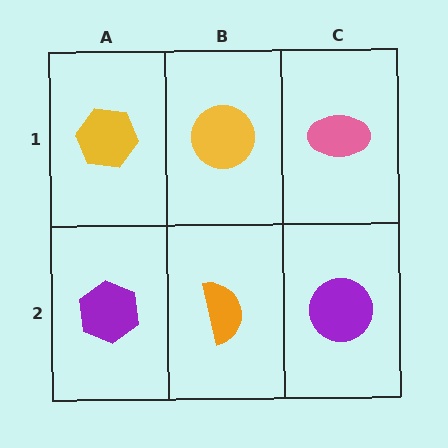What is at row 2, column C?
A purple circle.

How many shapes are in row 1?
3 shapes.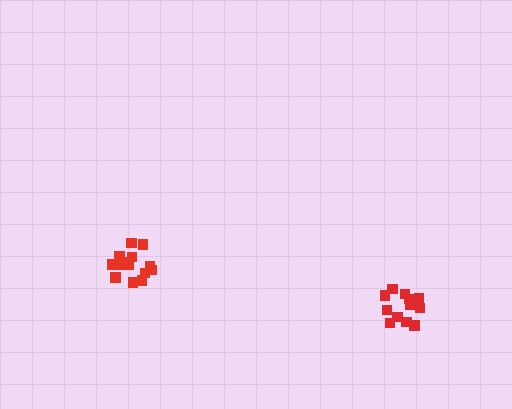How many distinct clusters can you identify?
There are 2 distinct clusters.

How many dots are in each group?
Group 1: 12 dots, Group 2: 14 dots (26 total).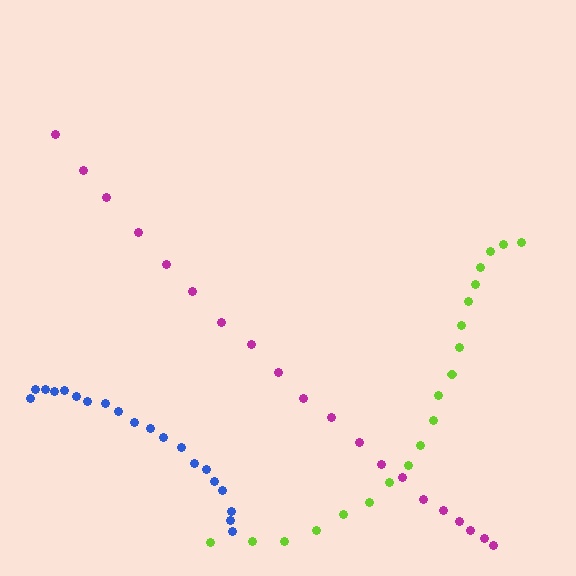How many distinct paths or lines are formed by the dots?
There are 3 distinct paths.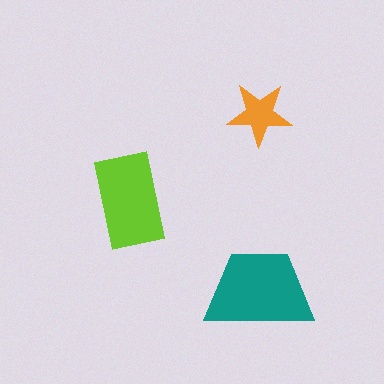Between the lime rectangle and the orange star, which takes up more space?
The lime rectangle.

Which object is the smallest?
The orange star.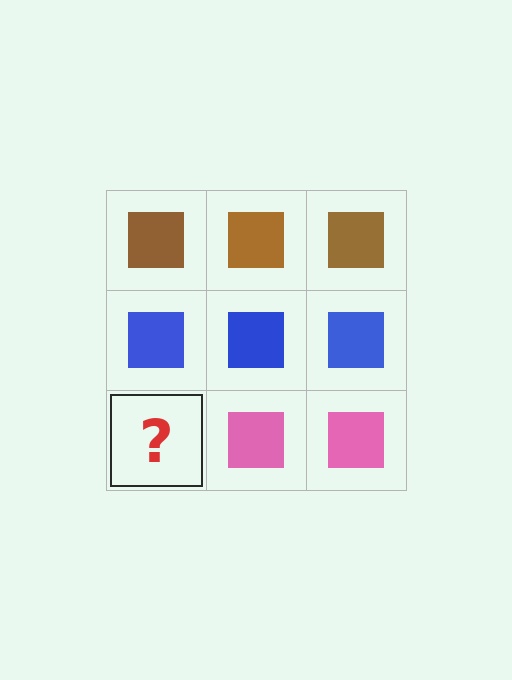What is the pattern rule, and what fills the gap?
The rule is that each row has a consistent color. The gap should be filled with a pink square.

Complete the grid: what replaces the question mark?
The question mark should be replaced with a pink square.